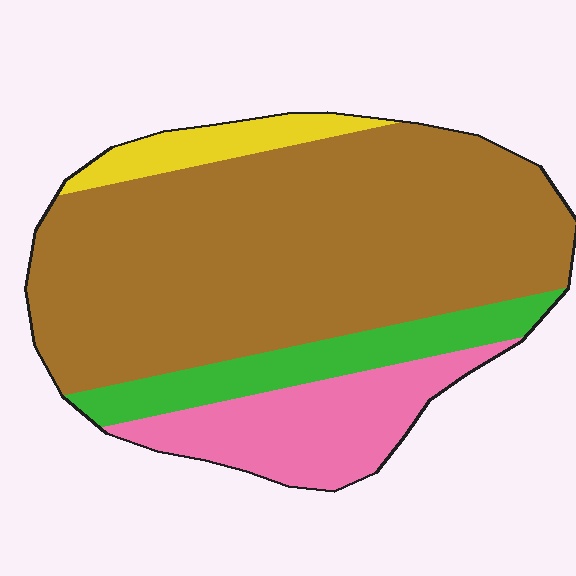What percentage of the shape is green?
Green covers about 10% of the shape.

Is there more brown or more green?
Brown.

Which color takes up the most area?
Brown, at roughly 65%.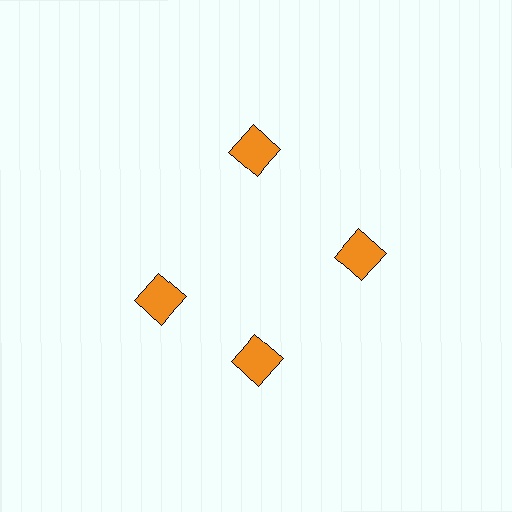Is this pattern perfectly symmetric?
No. The 4 orange squares are arranged in a ring, but one element near the 9 o'clock position is rotated out of alignment along the ring, breaking the 4-fold rotational symmetry.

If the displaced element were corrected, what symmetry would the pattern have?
It would have 4-fold rotational symmetry — the pattern would map onto itself every 90 degrees.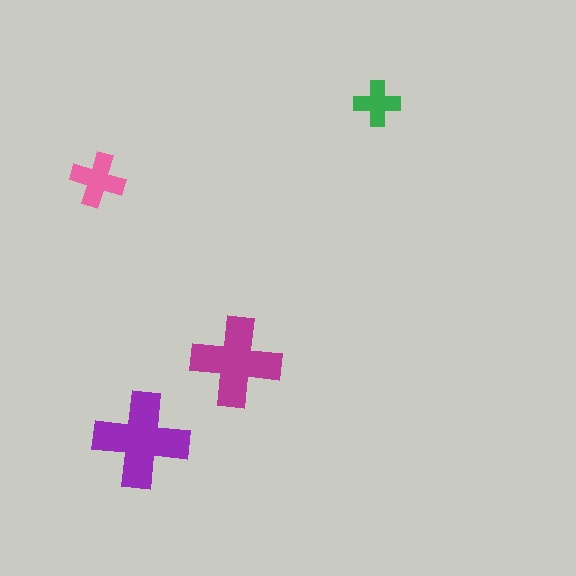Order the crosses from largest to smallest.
the purple one, the magenta one, the pink one, the green one.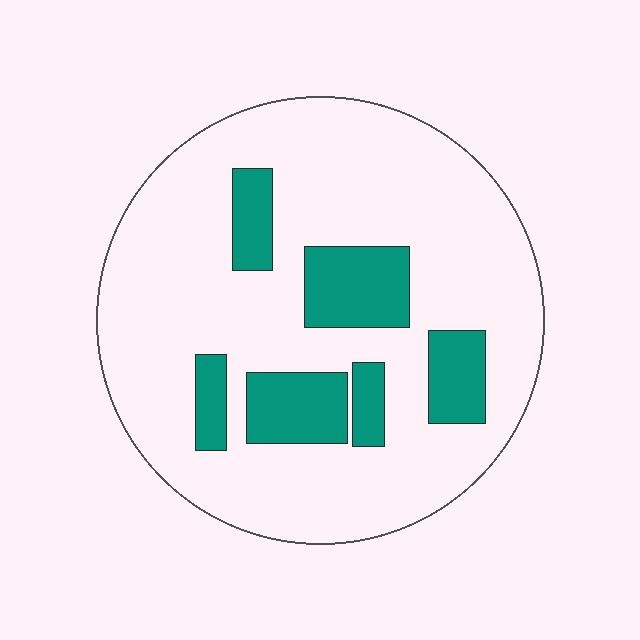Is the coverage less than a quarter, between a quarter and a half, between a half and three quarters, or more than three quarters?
Less than a quarter.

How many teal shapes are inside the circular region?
6.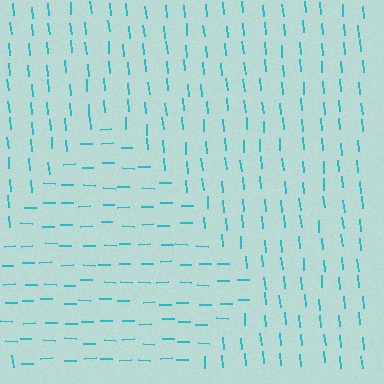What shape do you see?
I see a diamond.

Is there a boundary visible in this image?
Yes, there is a texture boundary formed by a change in line orientation.